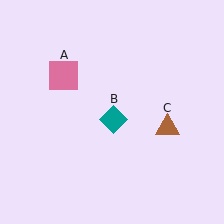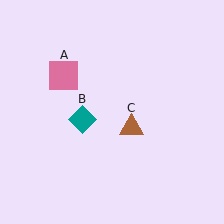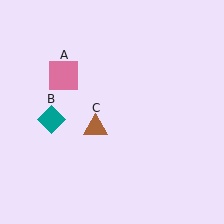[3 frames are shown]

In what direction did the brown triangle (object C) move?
The brown triangle (object C) moved left.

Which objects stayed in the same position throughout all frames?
Pink square (object A) remained stationary.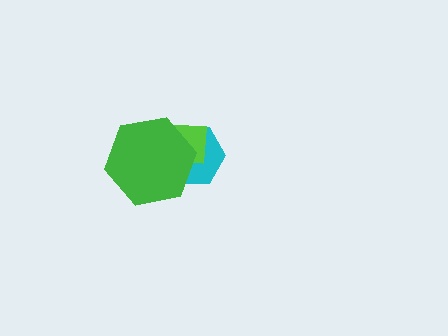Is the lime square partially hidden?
Yes, it is partially covered by another shape.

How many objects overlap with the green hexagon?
2 objects overlap with the green hexagon.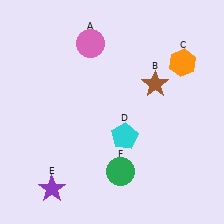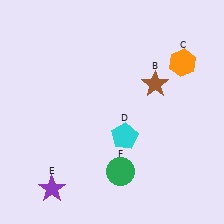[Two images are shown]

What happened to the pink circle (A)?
The pink circle (A) was removed in Image 2. It was in the top-left area of Image 1.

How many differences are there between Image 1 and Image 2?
There is 1 difference between the two images.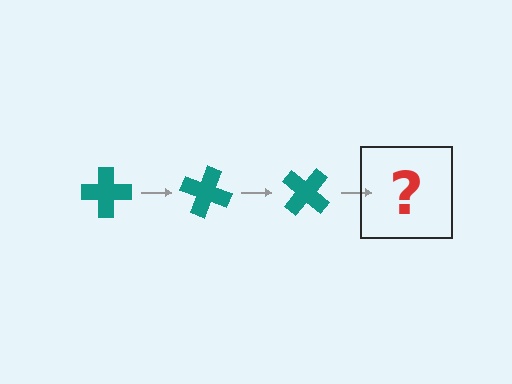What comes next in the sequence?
The next element should be a teal cross rotated 60 degrees.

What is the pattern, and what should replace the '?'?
The pattern is that the cross rotates 20 degrees each step. The '?' should be a teal cross rotated 60 degrees.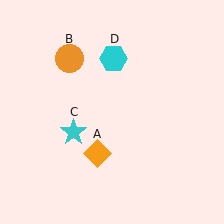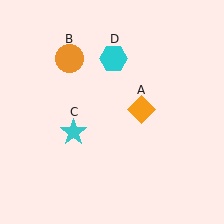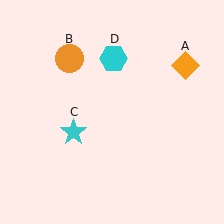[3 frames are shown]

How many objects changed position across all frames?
1 object changed position: orange diamond (object A).